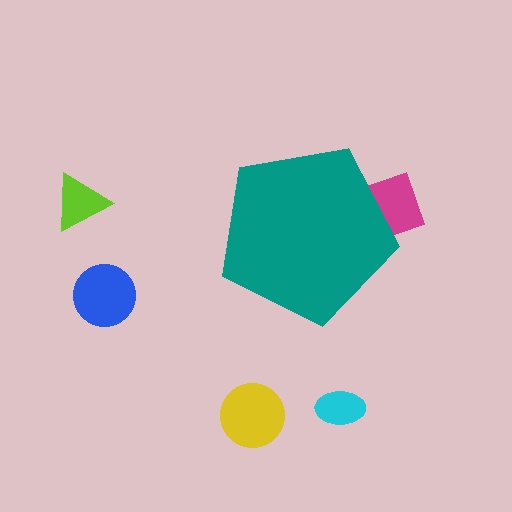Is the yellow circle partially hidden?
No, the yellow circle is fully visible.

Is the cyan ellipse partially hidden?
No, the cyan ellipse is fully visible.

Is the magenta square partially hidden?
Yes, the magenta square is partially hidden behind the teal pentagon.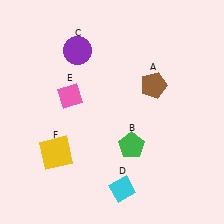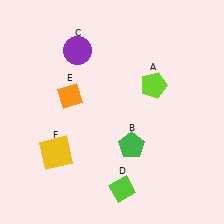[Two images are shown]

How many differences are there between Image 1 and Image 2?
There are 3 differences between the two images.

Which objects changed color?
A changed from brown to lime. D changed from cyan to lime. E changed from pink to orange.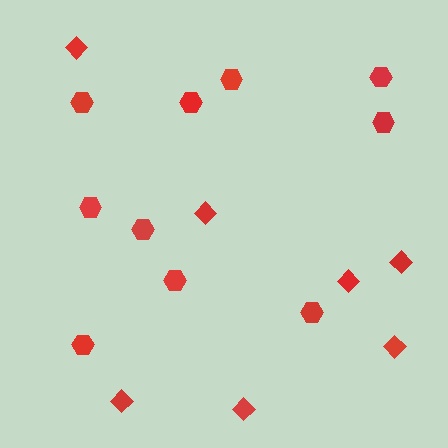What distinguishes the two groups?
There are 2 groups: one group of hexagons (10) and one group of diamonds (7).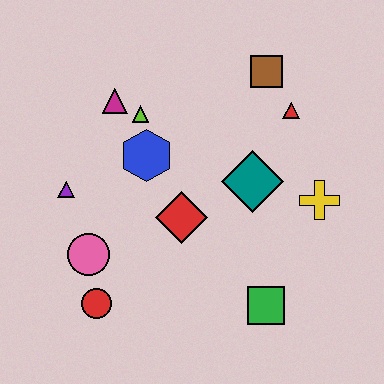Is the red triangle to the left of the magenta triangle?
No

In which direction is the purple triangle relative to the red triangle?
The purple triangle is to the left of the red triangle.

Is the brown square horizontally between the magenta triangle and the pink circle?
No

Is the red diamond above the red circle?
Yes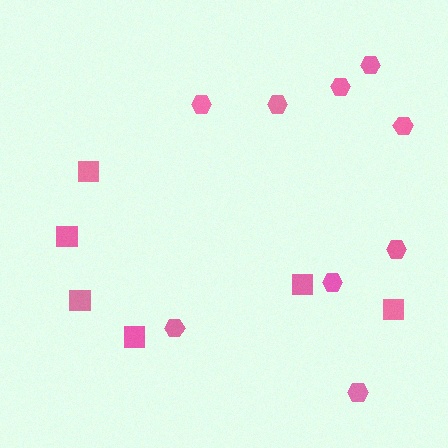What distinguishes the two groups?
There are 2 groups: one group of squares (6) and one group of hexagons (9).